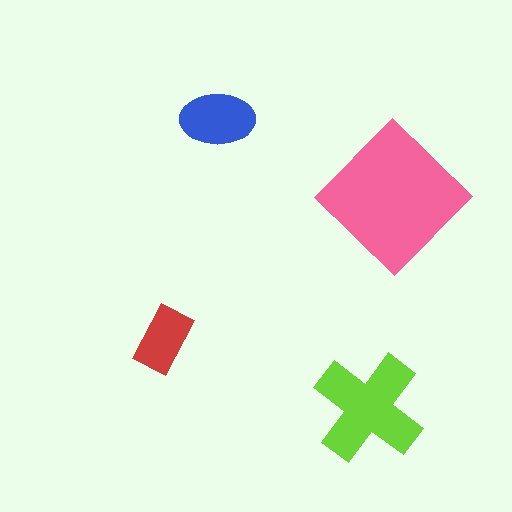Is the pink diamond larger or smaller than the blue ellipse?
Larger.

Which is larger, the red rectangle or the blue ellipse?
The blue ellipse.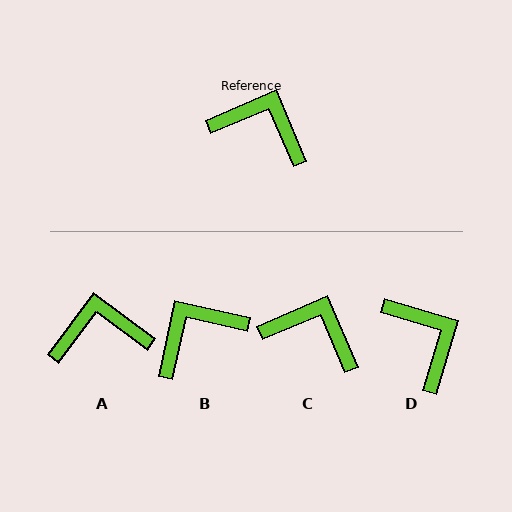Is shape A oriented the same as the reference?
No, it is off by about 30 degrees.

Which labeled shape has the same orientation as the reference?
C.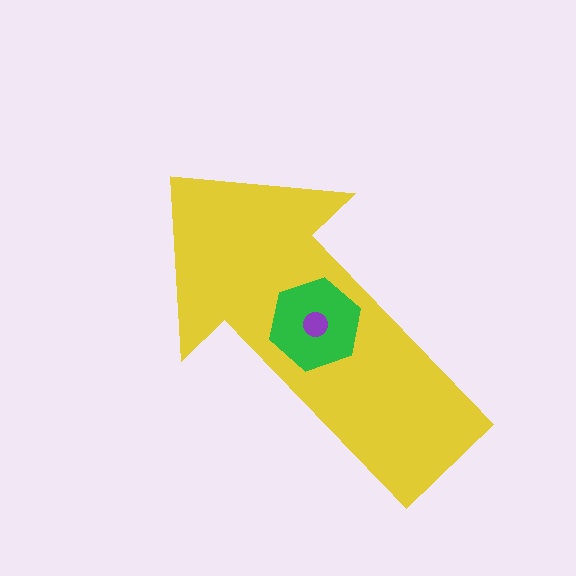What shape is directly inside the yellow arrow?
The green hexagon.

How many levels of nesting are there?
3.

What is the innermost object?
The purple circle.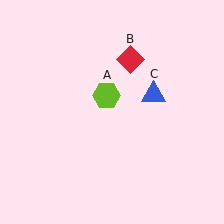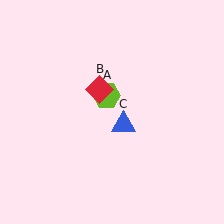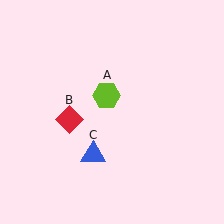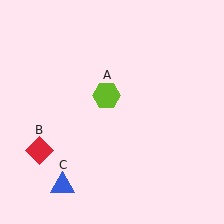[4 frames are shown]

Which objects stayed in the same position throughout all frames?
Lime hexagon (object A) remained stationary.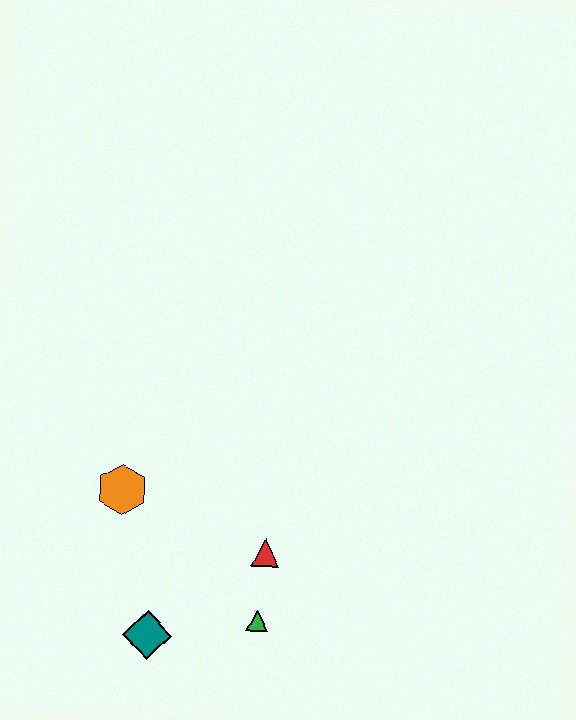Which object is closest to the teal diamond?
The green triangle is closest to the teal diamond.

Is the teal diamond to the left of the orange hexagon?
No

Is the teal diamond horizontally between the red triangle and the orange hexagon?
Yes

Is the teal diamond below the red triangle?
Yes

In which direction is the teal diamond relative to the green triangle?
The teal diamond is to the left of the green triangle.